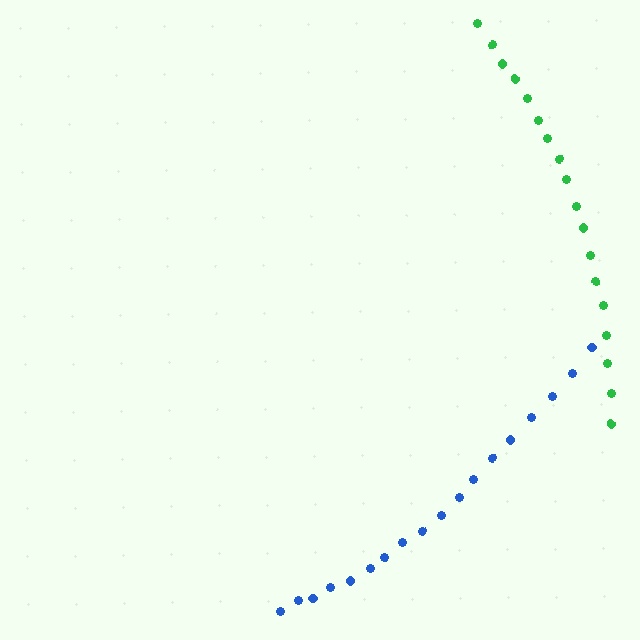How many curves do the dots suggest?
There are 2 distinct paths.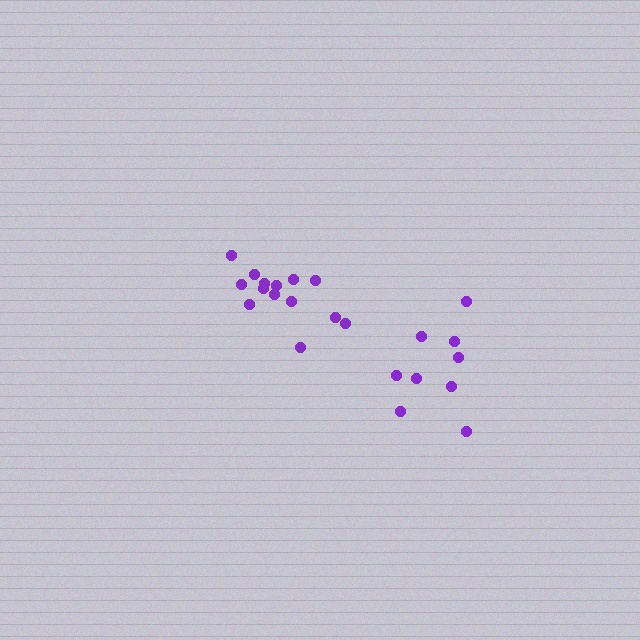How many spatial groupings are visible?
There are 2 spatial groupings.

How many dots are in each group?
Group 1: 14 dots, Group 2: 9 dots (23 total).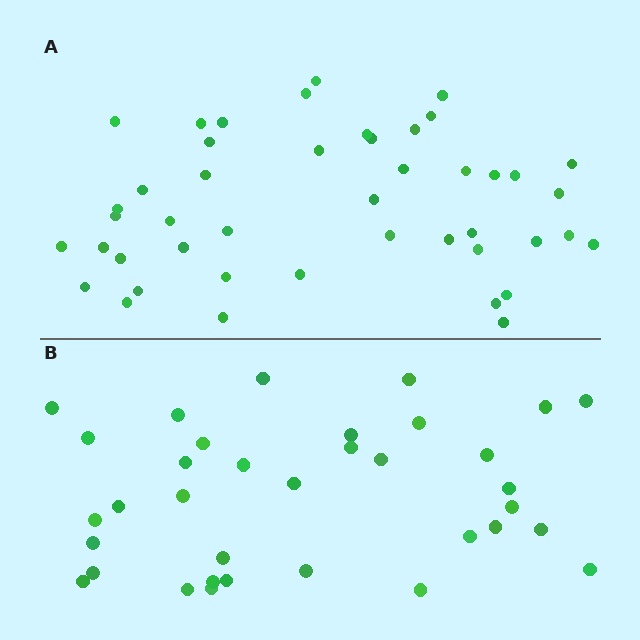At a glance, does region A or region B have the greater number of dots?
Region A (the top region) has more dots.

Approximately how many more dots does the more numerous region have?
Region A has roughly 10 or so more dots than region B.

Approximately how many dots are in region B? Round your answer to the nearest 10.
About 40 dots. (The exact count is 35, which rounds to 40.)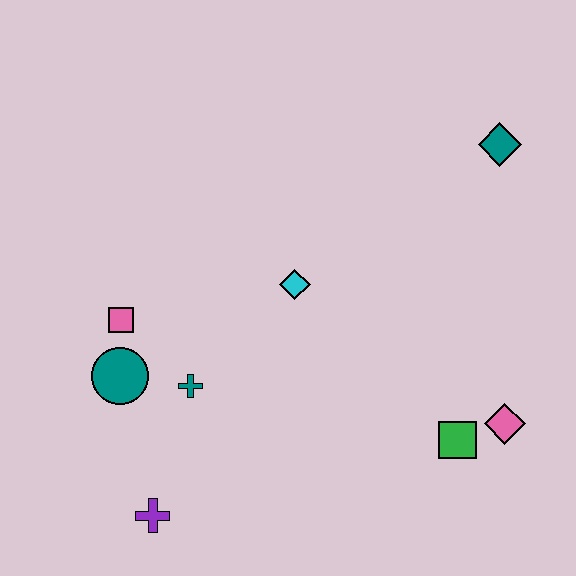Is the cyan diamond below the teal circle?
No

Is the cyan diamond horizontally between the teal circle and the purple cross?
No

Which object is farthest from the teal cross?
The teal diamond is farthest from the teal cross.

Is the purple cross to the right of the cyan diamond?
No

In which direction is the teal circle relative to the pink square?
The teal circle is below the pink square.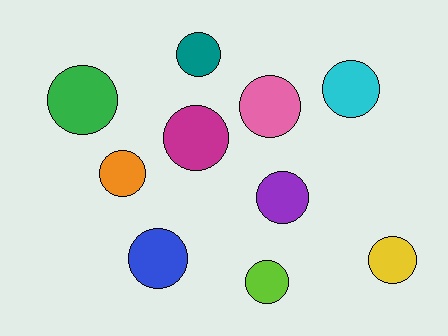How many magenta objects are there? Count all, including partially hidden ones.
There is 1 magenta object.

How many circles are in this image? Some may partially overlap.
There are 10 circles.